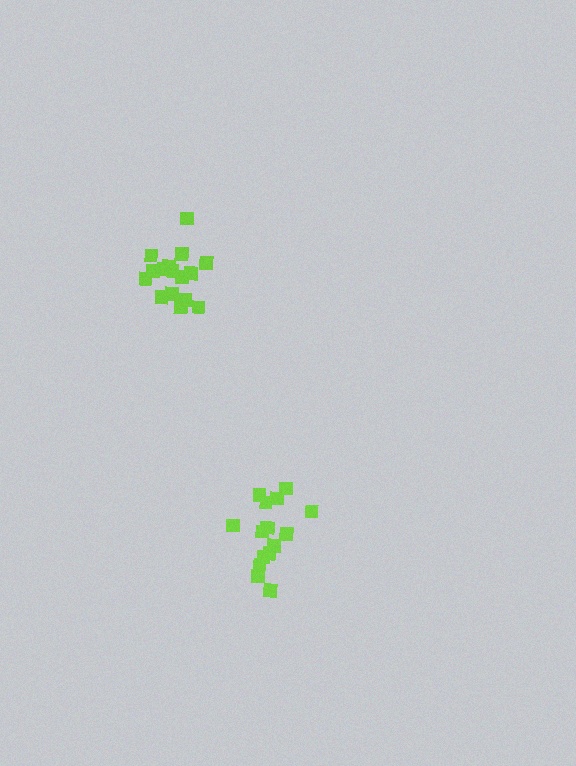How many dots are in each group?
Group 1: 16 dots, Group 2: 16 dots (32 total).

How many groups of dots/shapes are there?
There are 2 groups.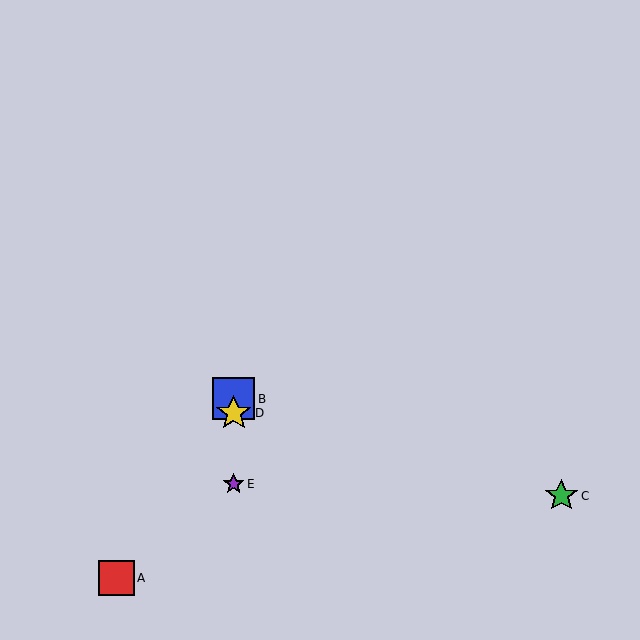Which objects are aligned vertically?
Objects B, D, E are aligned vertically.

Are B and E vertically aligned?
Yes, both are at x≈234.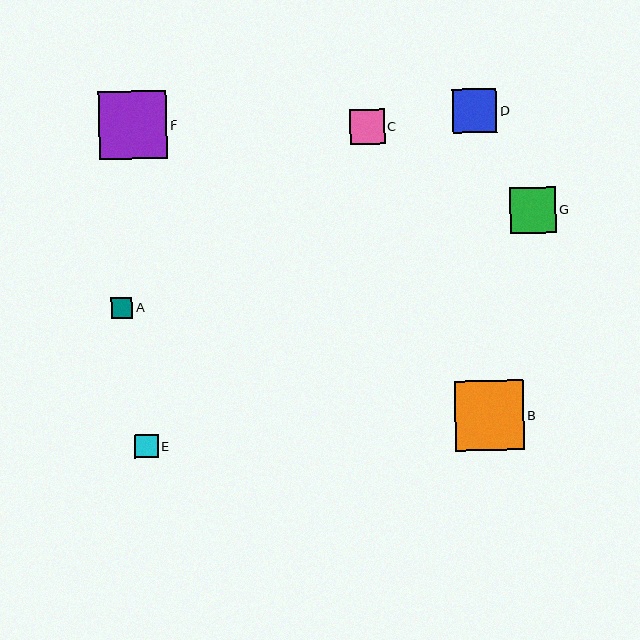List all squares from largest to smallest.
From largest to smallest: B, F, G, D, C, E, A.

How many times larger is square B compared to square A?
Square B is approximately 3.3 times the size of square A.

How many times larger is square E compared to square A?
Square E is approximately 1.1 times the size of square A.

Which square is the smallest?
Square A is the smallest with a size of approximately 21 pixels.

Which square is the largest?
Square B is the largest with a size of approximately 70 pixels.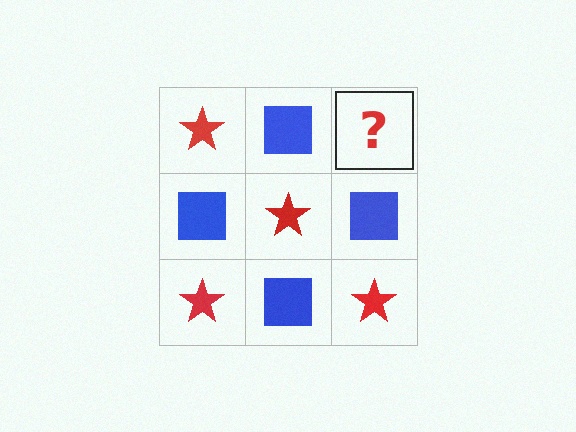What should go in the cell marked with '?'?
The missing cell should contain a red star.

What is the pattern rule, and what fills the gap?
The rule is that it alternates red star and blue square in a checkerboard pattern. The gap should be filled with a red star.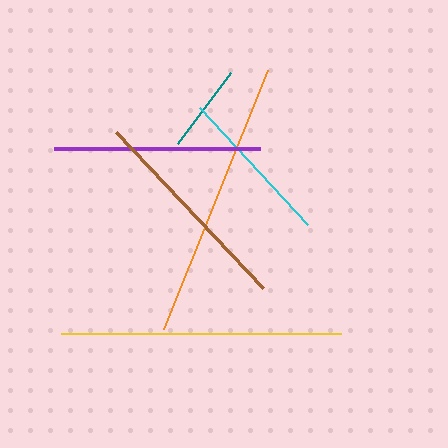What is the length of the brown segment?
The brown segment is approximately 215 pixels long.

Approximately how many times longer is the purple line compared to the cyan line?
The purple line is approximately 1.3 times the length of the cyan line.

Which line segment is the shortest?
The teal line is the shortest at approximately 89 pixels.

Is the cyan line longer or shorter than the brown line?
The brown line is longer than the cyan line.